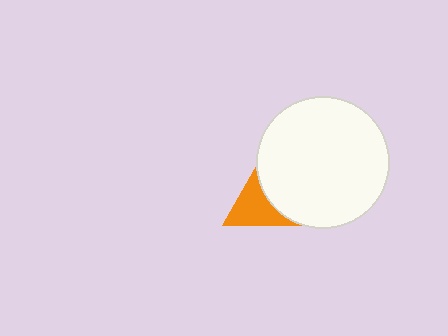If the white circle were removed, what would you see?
You would see the complete orange triangle.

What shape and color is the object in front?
The object in front is a white circle.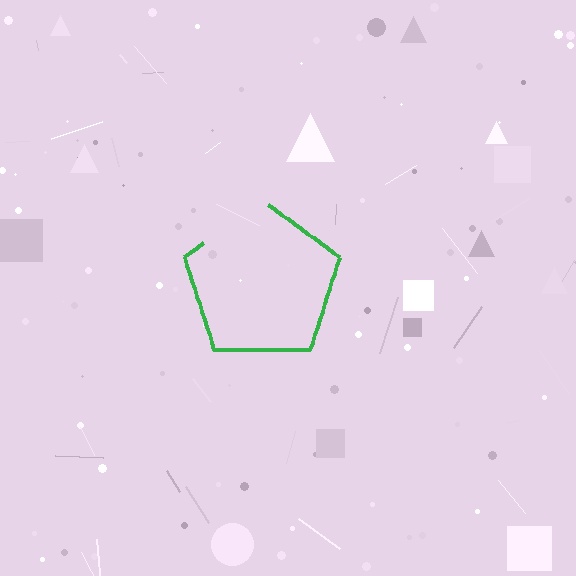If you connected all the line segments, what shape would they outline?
They would outline a pentagon.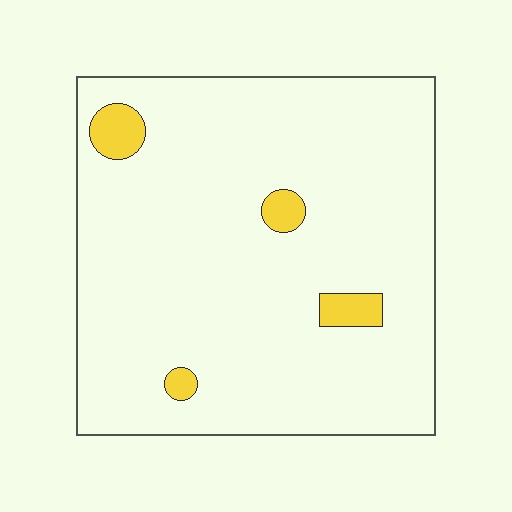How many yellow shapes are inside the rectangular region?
4.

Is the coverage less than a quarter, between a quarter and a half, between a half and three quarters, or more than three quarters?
Less than a quarter.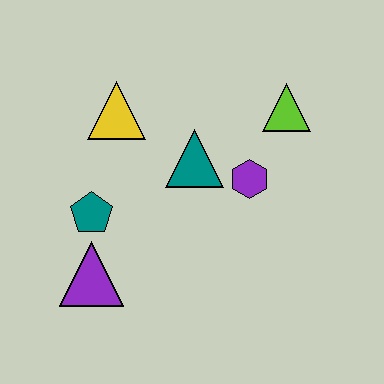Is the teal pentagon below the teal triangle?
Yes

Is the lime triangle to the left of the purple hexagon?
No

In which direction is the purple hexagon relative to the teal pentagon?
The purple hexagon is to the right of the teal pentagon.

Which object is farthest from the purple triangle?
The lime triangle is farthest from the purple triangle.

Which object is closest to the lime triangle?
The purple hexagon is closest to the lime triangle.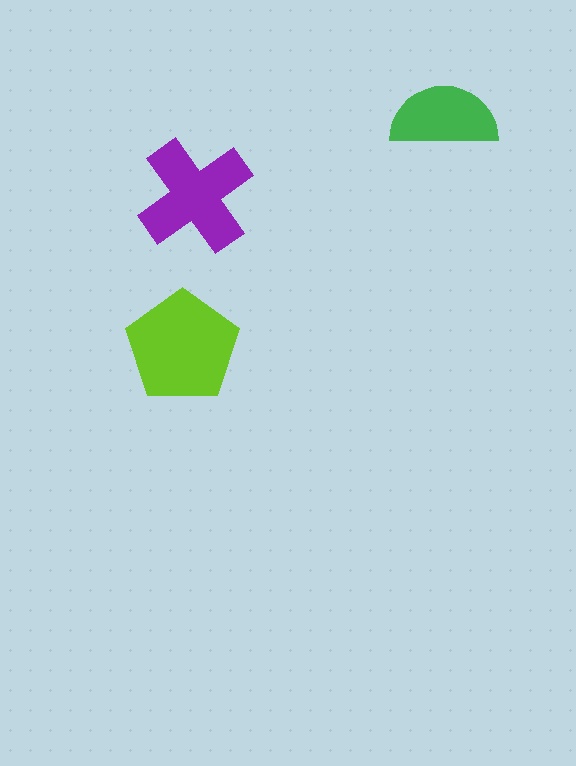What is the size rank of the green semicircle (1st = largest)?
3rd.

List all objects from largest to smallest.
The lime pentagon, the purple cross, the green semicircle.